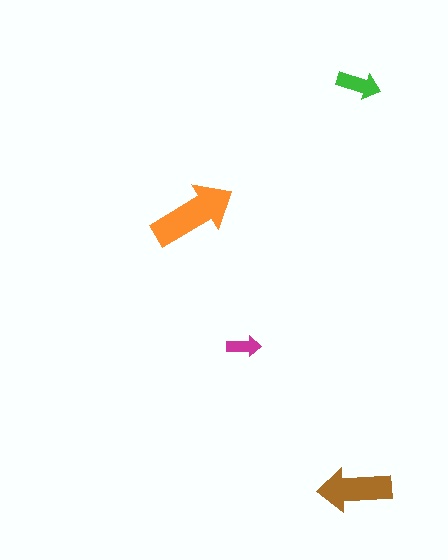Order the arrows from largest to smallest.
the orange one, the brown one, the green one, the magenta one.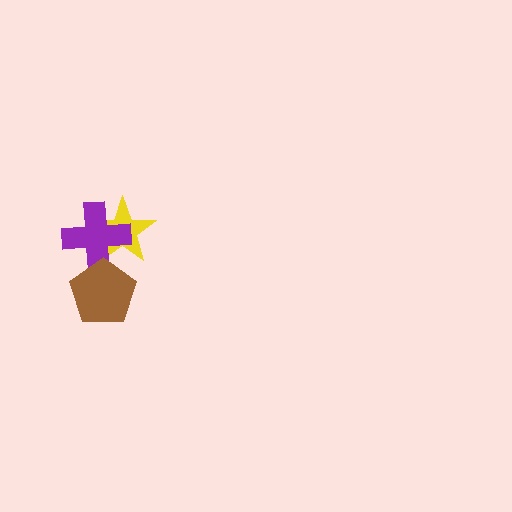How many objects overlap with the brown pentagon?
1 object overlaps with the brown pentagon.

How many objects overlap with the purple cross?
2 objects overlap with the purple cross.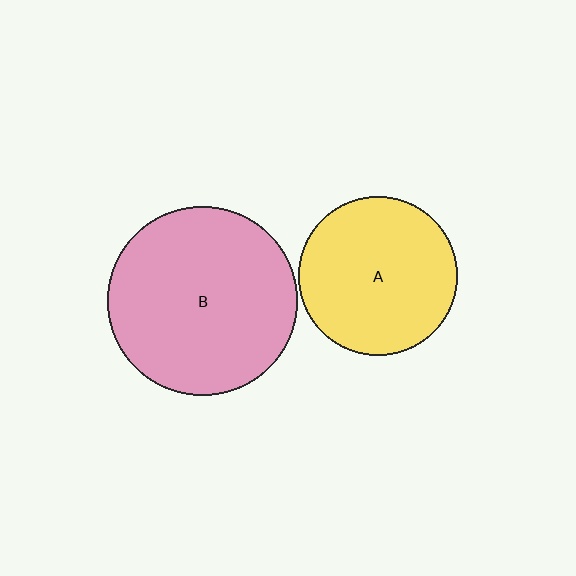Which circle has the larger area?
Circle B (pink).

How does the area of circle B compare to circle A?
Approximately 1.4 times.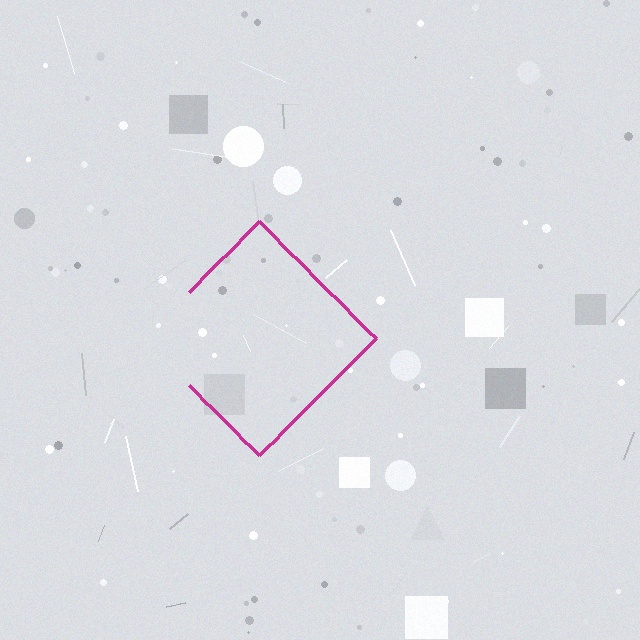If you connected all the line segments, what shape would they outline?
They would outline a diamond.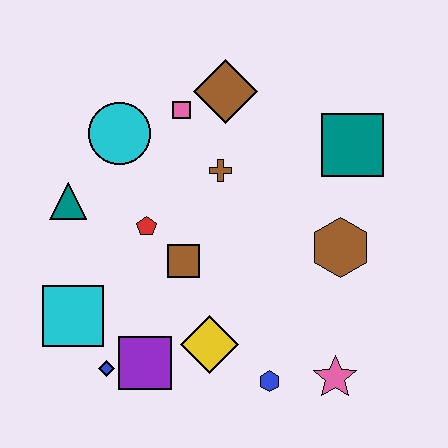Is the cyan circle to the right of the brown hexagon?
No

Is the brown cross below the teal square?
Yes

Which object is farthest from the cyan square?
The teal square is farthest from the cyan square.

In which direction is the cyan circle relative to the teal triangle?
The cyan circle is above the teal triangle.